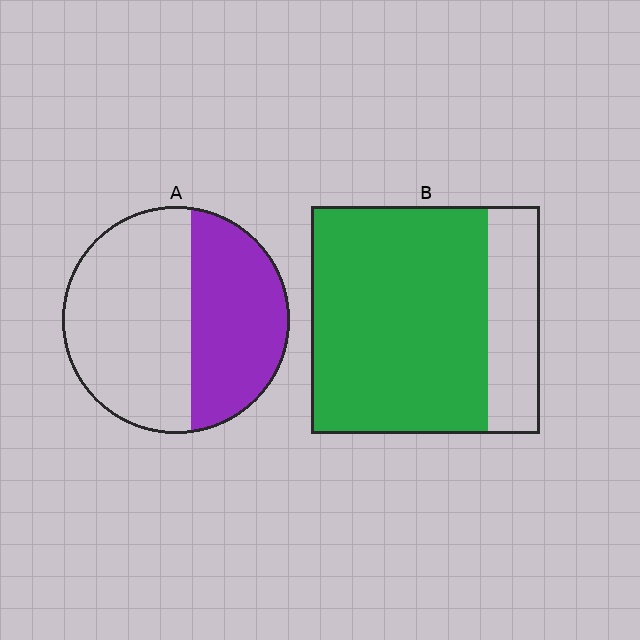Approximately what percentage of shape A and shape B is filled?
A is approximately 40% and B is approximately 75%.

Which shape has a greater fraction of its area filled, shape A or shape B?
Shape B.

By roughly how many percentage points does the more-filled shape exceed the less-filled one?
By roughly 35 percentage points (B over A).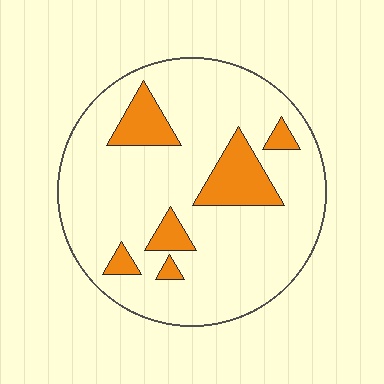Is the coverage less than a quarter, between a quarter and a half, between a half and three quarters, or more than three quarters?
Less than a quarter.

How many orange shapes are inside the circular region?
6.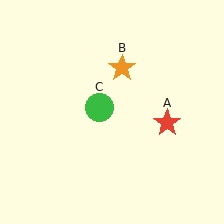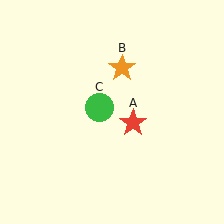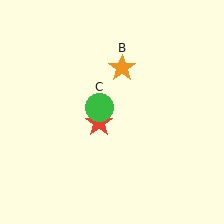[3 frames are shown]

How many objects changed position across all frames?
1 object changed position: red star (object A).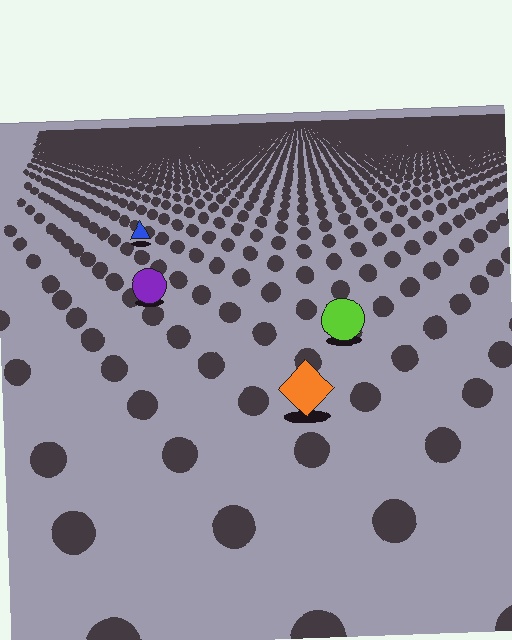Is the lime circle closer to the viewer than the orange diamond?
No. The orange diamond is closer — you can tell from the texture gradient: the ground texture is coarser near it.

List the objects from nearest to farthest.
From nearest to farthest: the orange diamond, the lime circle, the purple circle, the blue triangle.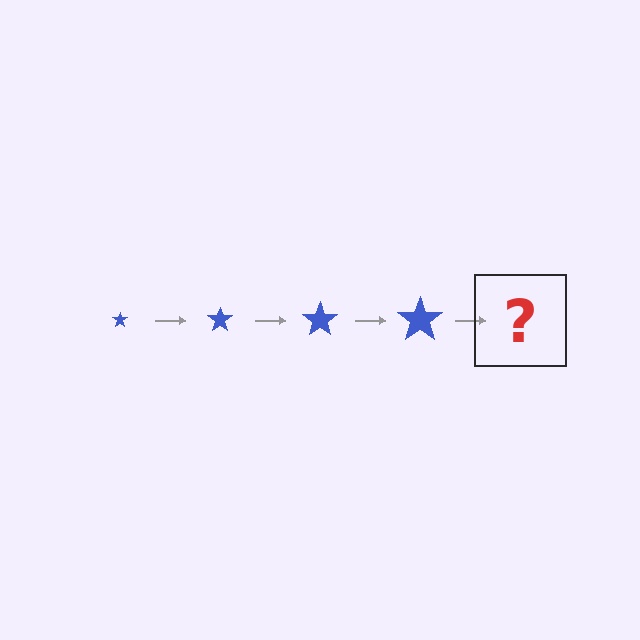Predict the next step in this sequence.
The next step is a blue star, larger than the previous one.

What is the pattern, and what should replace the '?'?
The pattern is that the star gets progressively larger each step. The '?' should be a blue star, larger than the previous one.